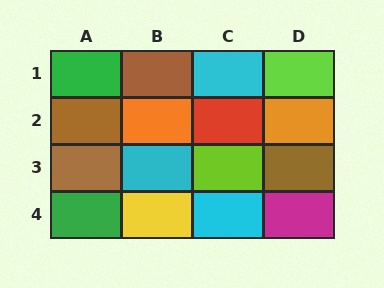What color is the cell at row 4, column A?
Green.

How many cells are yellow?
1 cell is yellow.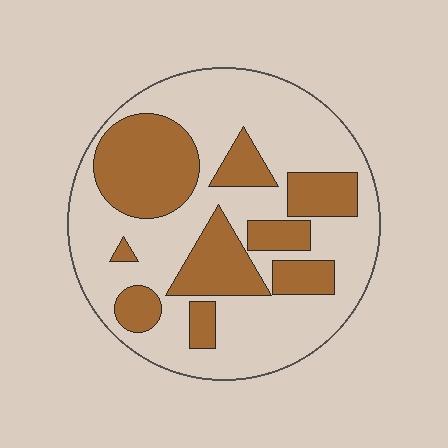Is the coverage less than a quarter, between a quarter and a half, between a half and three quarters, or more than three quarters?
Between a quarter and a half.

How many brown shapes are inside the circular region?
9.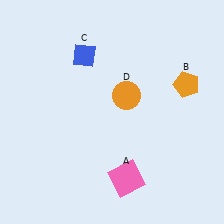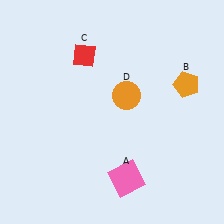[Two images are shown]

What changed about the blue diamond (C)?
In Image 1, C is blue. In Image 2, it changed to red.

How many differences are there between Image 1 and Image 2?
There is 1 difference between the two images.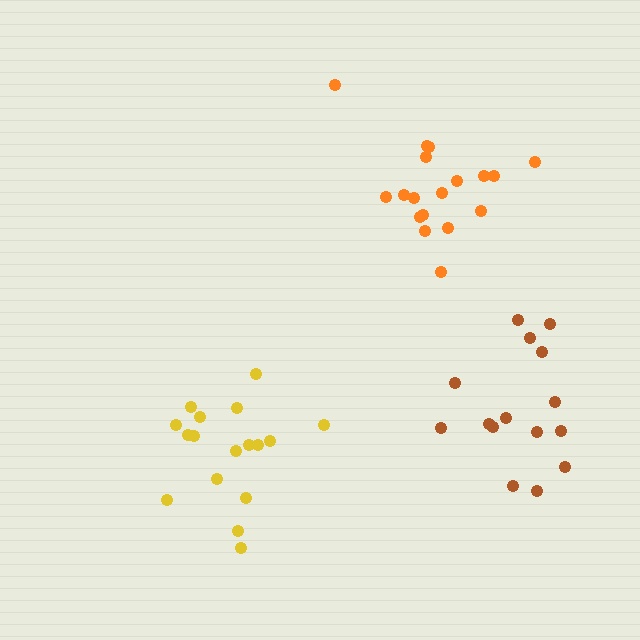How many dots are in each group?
Group 1: 15 dots, Group 2: 17 dots, Group 3: 18 dots (50 total).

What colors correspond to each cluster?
The clusters are colored: brown, yellow, orange.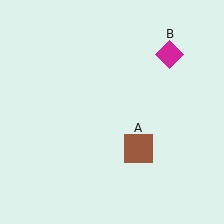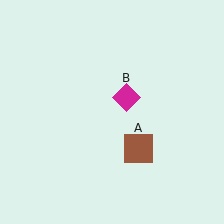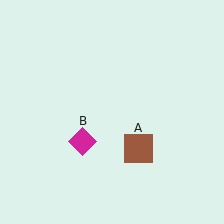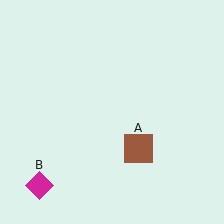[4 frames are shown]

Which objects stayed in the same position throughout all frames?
Brown square (object A) remained stationary.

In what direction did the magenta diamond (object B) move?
The magenta diamond (object B) moved down and to the left.